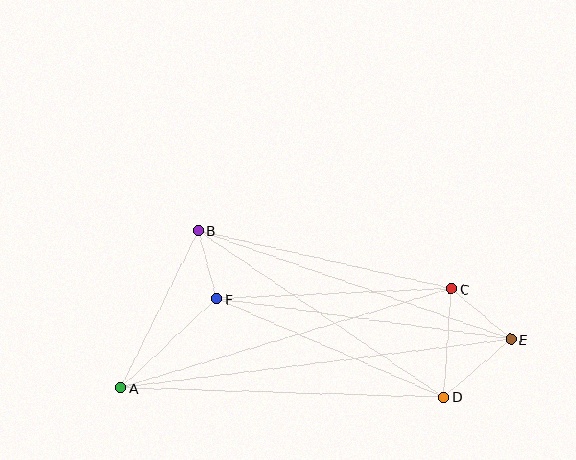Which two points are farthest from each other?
Points A and E are farthest from each other.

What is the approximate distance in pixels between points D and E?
The distance between D and E is approximately 89 pixels.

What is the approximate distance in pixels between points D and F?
The distance between D and F is approximately 247 pixels.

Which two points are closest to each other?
Points B and F are closest to each other.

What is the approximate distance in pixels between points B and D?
The distance between B and D is approximately 296 pixels.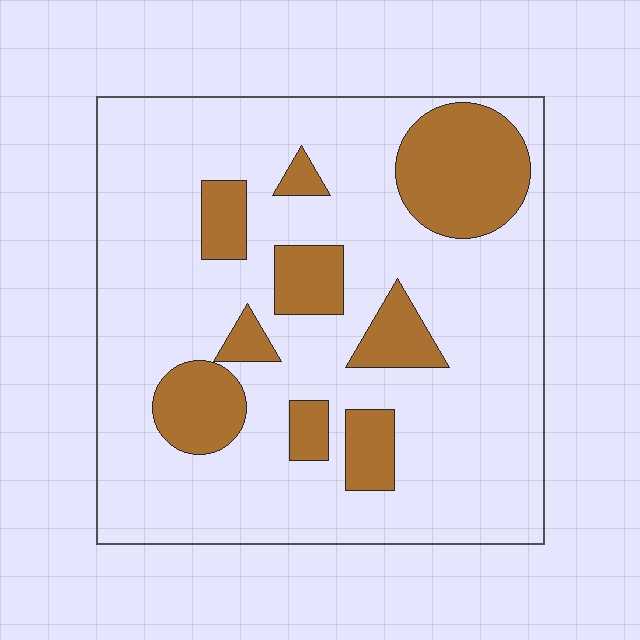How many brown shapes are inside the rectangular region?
9.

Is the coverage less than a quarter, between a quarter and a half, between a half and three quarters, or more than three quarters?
Less than a quarter.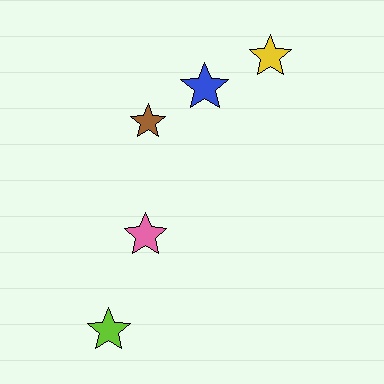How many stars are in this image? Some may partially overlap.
There are 5 stars.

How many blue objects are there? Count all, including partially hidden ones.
There is 1 blue object.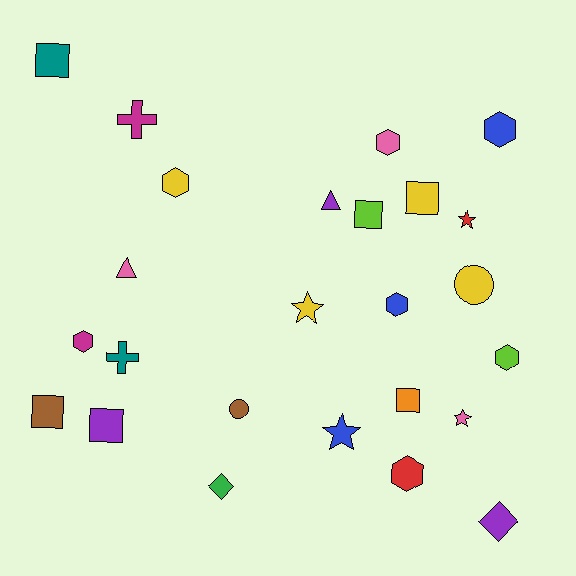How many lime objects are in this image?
There are 2 lime objects.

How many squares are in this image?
There are 6 squares.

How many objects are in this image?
There are 25 objects.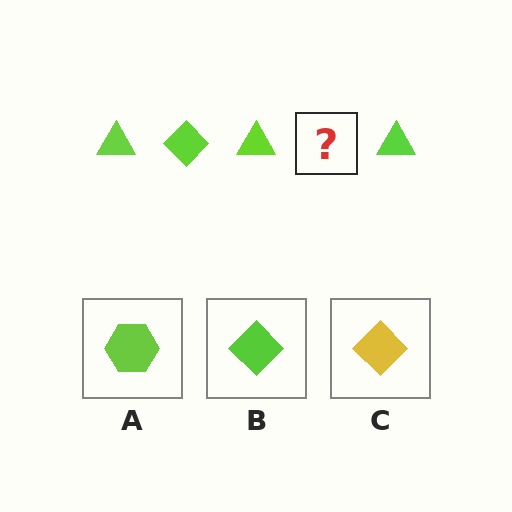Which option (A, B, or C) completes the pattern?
B.